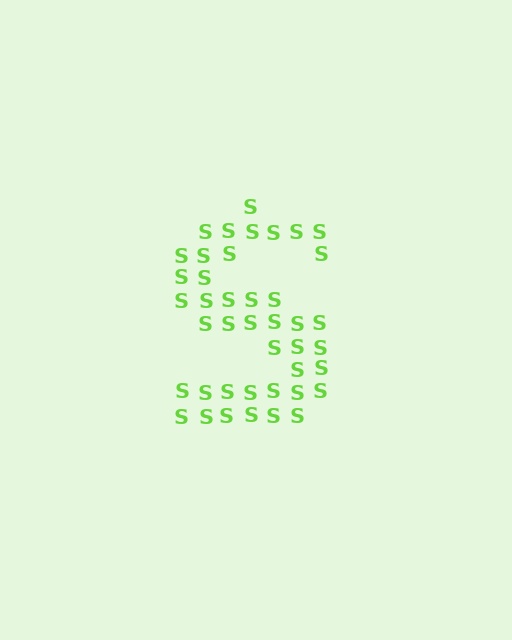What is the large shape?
The large shape is the letter S.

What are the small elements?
The small elements are letter S's.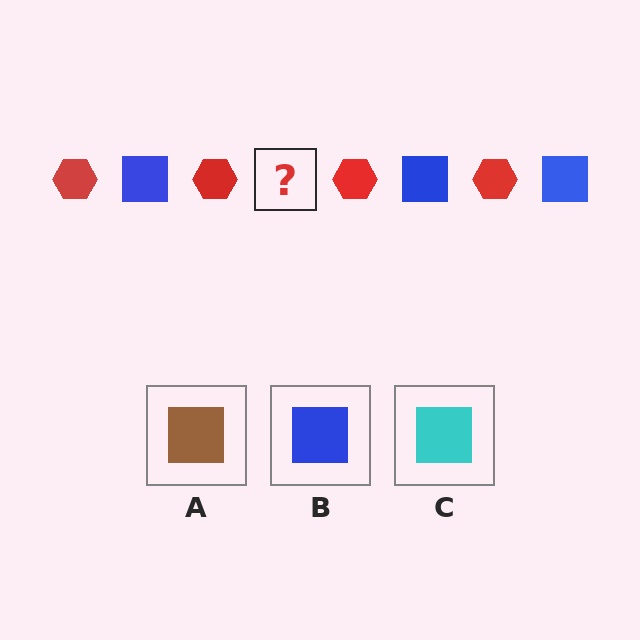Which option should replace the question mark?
Option B.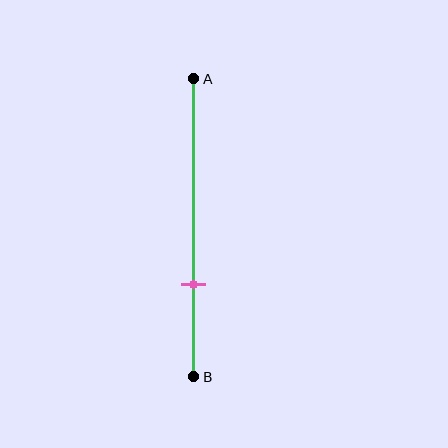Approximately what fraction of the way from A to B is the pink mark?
The pink mark is approximately 70% of the way from A to B.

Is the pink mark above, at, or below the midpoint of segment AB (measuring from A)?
The pink mark is below the midpoint of segment AB.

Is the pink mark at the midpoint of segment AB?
No, the mark is at about 70% from A, not at the 50% midpoint.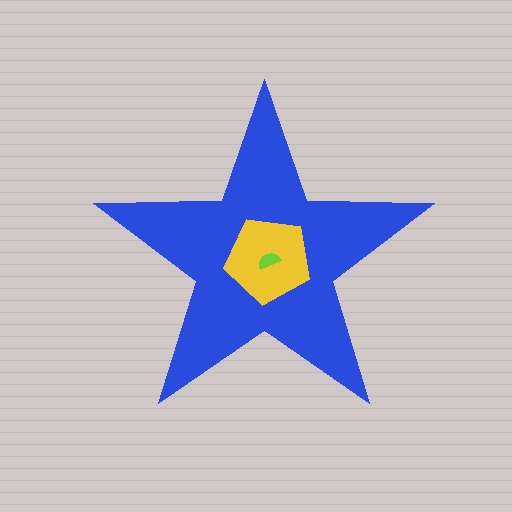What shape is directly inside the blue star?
The yellow pentagon.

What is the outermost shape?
The blue star.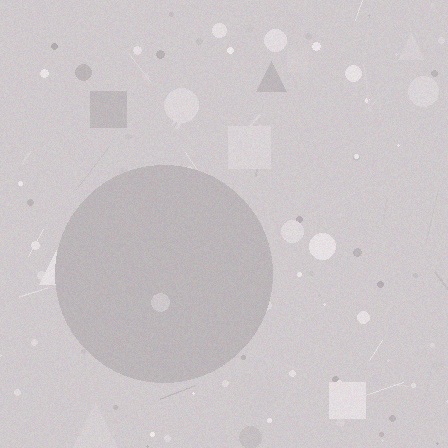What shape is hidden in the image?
A circle is hidden in the image.